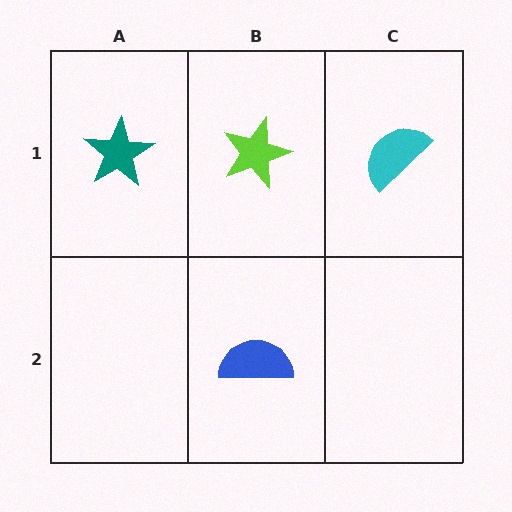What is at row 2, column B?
A blue semicircle.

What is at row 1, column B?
A lime star.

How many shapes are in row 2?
1 shape.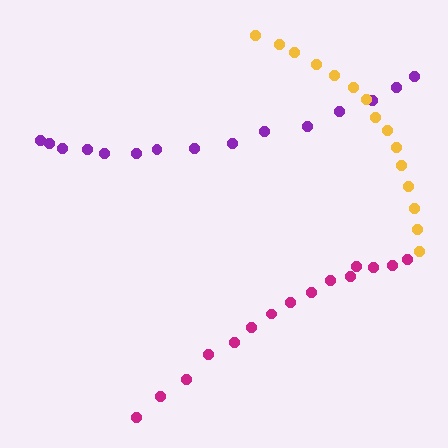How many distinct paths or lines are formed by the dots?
There are 3 distinct paths.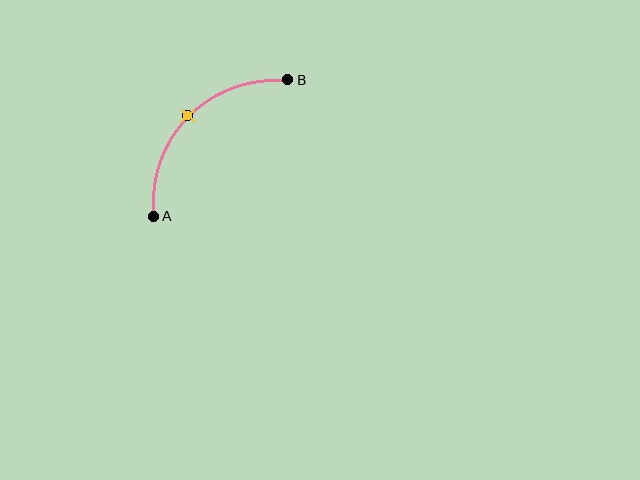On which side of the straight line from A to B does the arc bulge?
The arc bulges above and to the left of the straight line connecting A and B.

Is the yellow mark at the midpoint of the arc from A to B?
Yes. The yellow mark lies on the arc at equal arc-length from both A and B — it is the arc midpoint.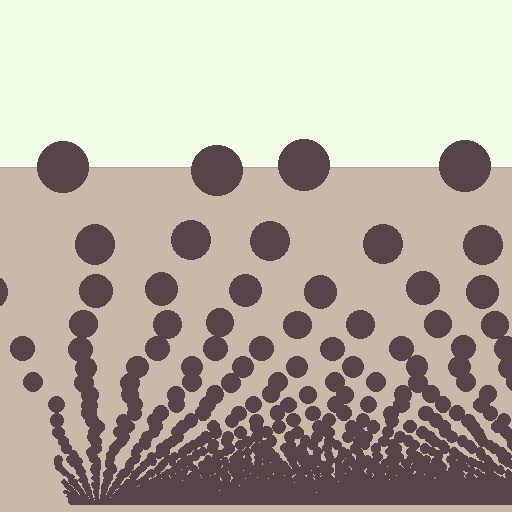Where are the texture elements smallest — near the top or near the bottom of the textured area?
Near the bottom.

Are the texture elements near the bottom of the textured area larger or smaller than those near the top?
Smaller. The gradient is inverted — elements near the bottom are smaller and denser.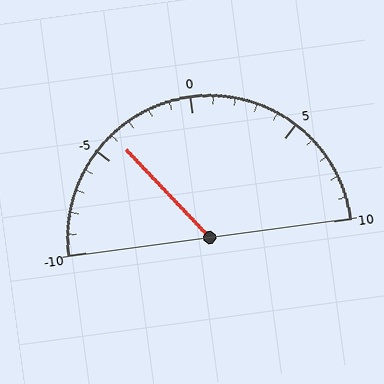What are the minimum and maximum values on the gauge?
The gauge ranges from -10 to 10.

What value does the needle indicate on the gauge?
The needle indicates approximately -4.